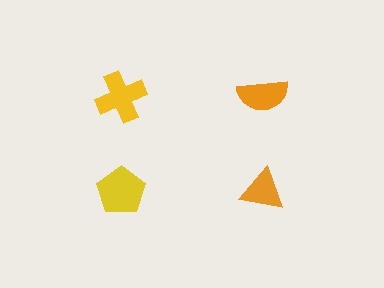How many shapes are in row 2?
2 shapes.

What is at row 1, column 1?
A yellow cross.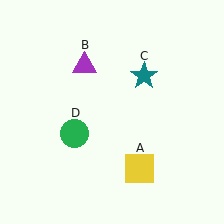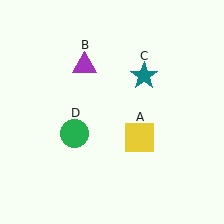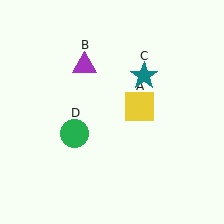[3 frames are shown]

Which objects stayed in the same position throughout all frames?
Purple triangle (object B) and teal star (object C) and green circle (object D) remained stationary.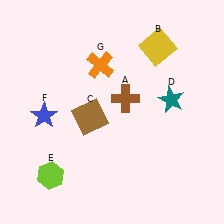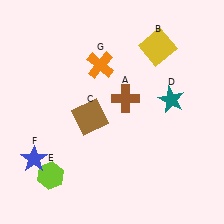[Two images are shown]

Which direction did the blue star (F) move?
The blue star (F) moved down.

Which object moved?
The blue star (F) moved down.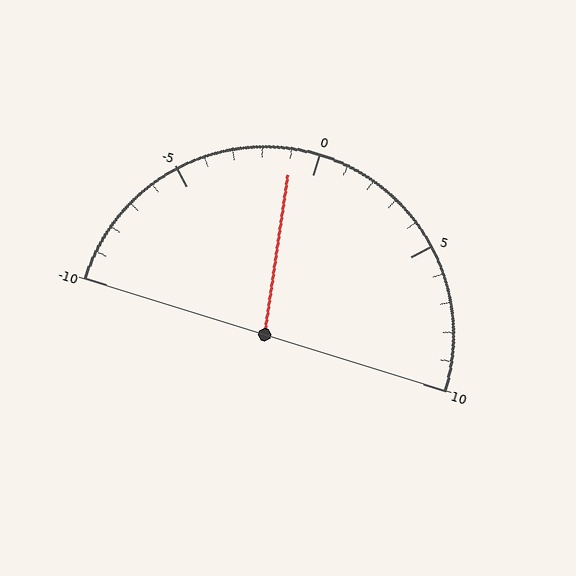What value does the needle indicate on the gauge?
The needle indicates approximately -1.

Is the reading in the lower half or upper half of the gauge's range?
The reading is in the lower half of the range (-10 to 10).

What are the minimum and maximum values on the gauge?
The gauge ranges from -10 to 10.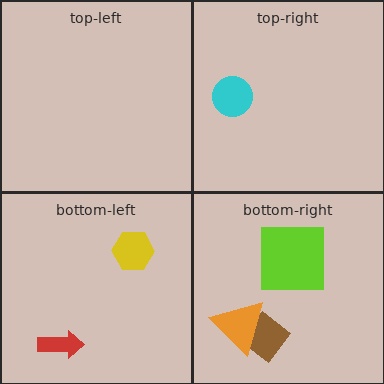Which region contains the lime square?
The bottom-right region.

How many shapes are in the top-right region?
1.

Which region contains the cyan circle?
The top-right region.